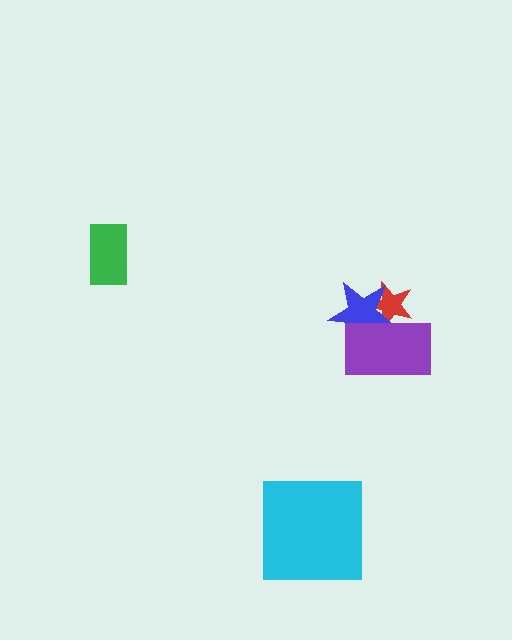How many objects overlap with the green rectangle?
0 objects overlap with the green rectangle.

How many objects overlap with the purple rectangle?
2 objects overlap with the purple rectangle.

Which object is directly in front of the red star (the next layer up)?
The blue star is directly in front of the red star.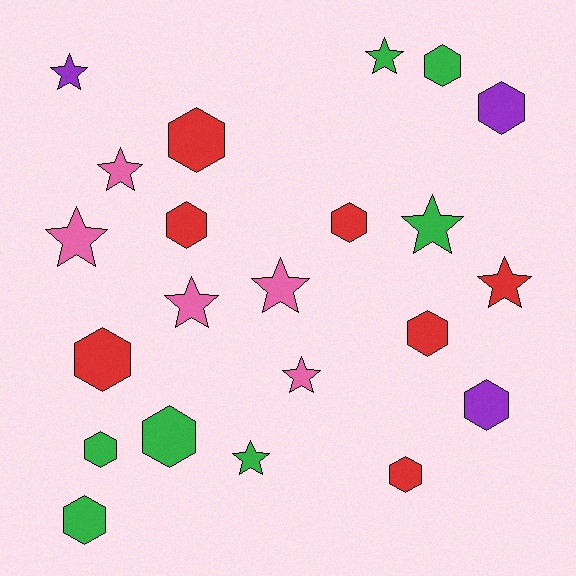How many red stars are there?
There is 1 red star.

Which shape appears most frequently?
Hexagon, with 12 objects.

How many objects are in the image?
There are 22 objects.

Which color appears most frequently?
Red, with 7 objects.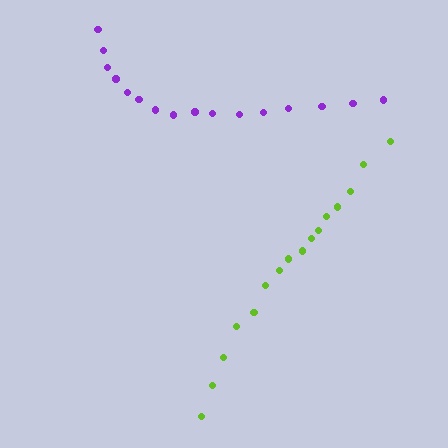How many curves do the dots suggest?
There are 2 distinct paths.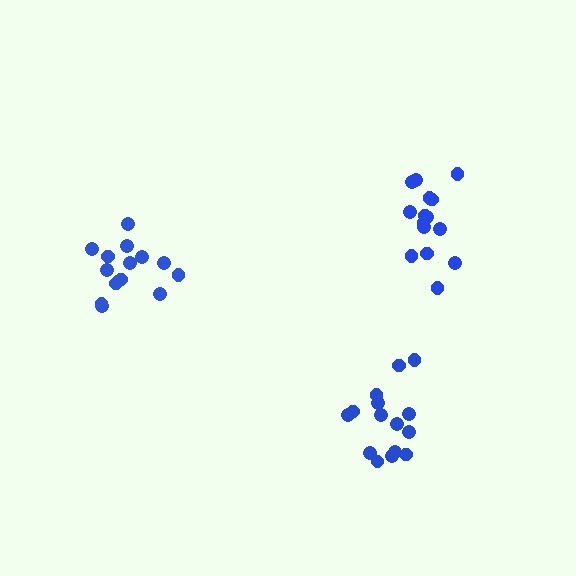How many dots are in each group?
Group 1: 15 dots, Group 2: 15 dots, Group 3: 15 dots (45 total).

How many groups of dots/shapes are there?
There are 3 groups.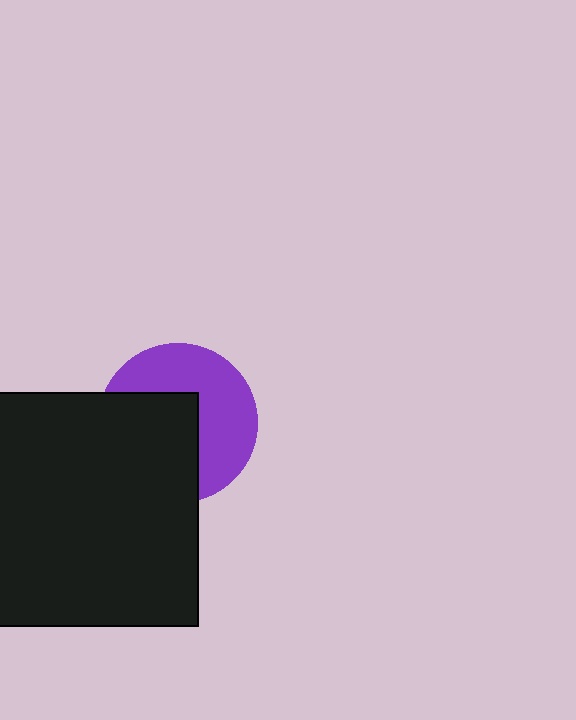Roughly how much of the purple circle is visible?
About half of it is visible (roughly 51%).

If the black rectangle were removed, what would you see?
You would see the complete purple circle.